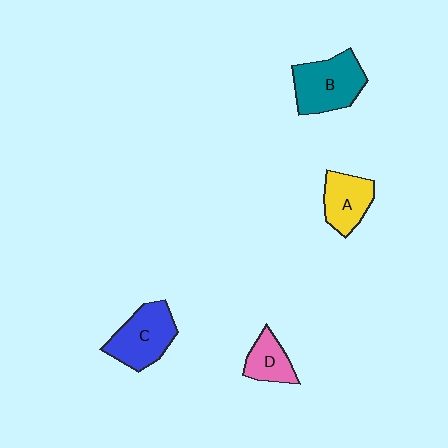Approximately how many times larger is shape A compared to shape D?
Approximately 1.3 times.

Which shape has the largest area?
Shape B (teal).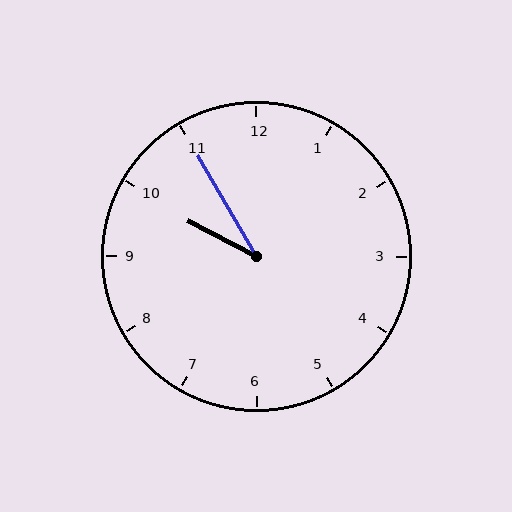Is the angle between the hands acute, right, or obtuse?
It is acute.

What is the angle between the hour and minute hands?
Approximately 32 degrees.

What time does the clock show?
9:55.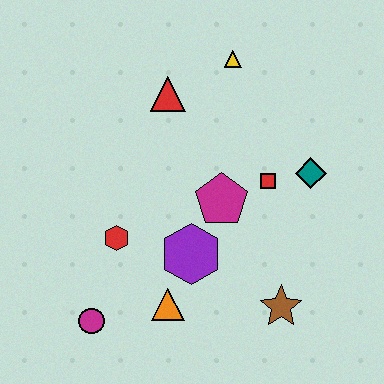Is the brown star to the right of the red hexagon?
Yes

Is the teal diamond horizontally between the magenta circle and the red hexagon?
No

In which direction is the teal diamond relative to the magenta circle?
The teal diamond is to the right of the magenta circle.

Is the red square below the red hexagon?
No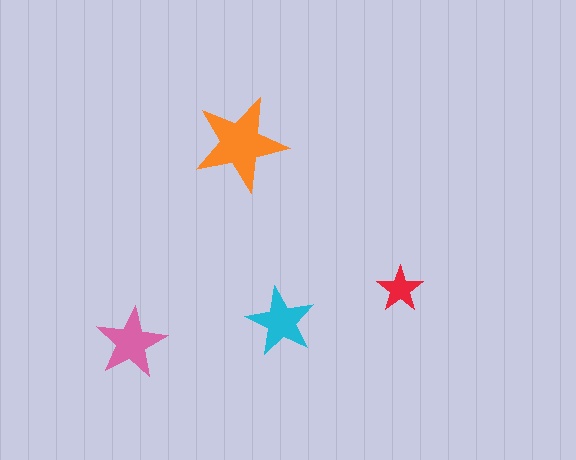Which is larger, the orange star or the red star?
The orange one.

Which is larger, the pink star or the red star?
The pink one.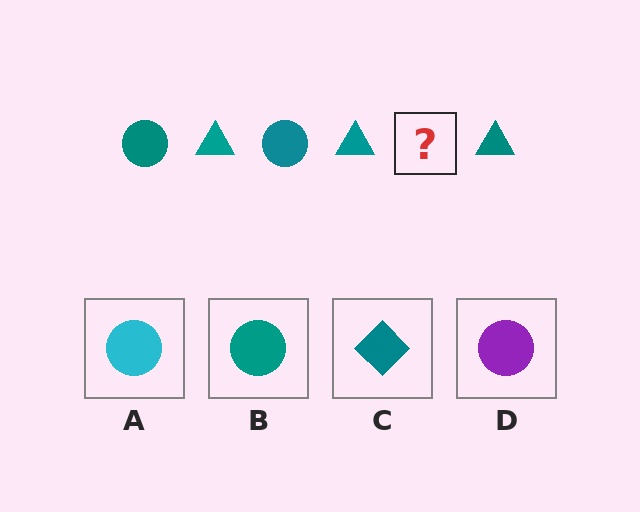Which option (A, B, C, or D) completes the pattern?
B.